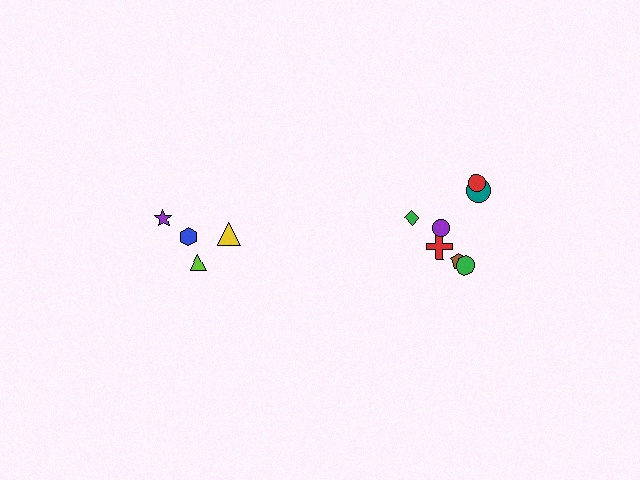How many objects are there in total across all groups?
There are 11 objects.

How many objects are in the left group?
There are 4 objects.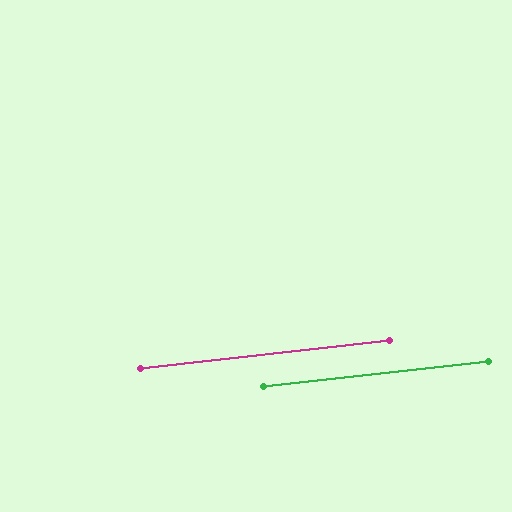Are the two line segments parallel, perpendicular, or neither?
Parallel — their directions differ by only 0.0°.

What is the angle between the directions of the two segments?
Approximately 0 degrees.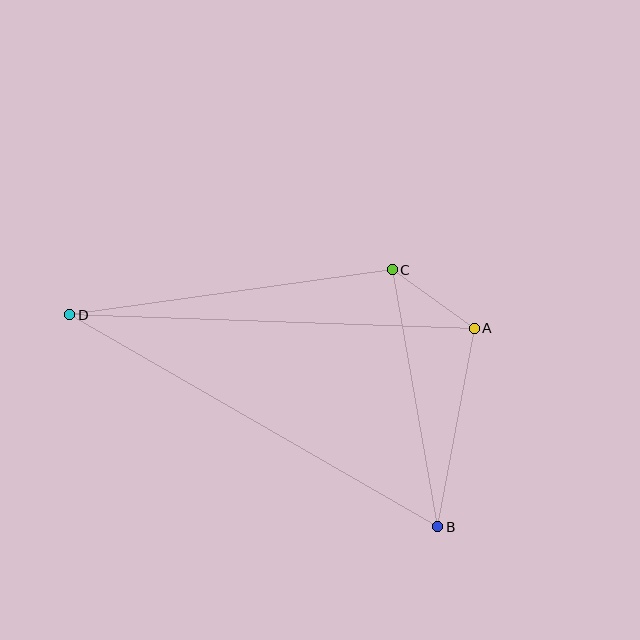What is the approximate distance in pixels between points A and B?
The distance between A and B is approximately 202 pixels.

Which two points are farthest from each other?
Points B and D are farthest from each other.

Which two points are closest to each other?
Points A and C are closest to each other.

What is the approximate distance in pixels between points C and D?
The distance between C and D is approximately 326 pixels.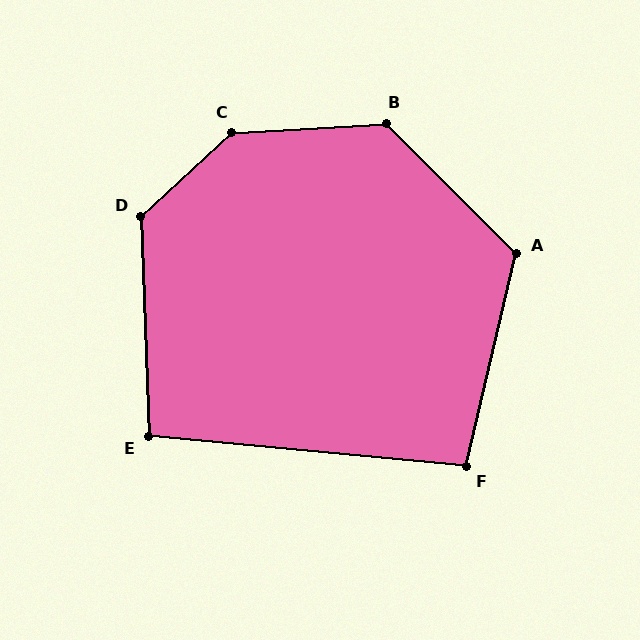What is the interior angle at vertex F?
Approximately 98 degrees (obtuse).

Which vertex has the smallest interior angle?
E, at approximately 98 degrees.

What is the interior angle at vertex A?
Approximately 122 degrees (obtuse).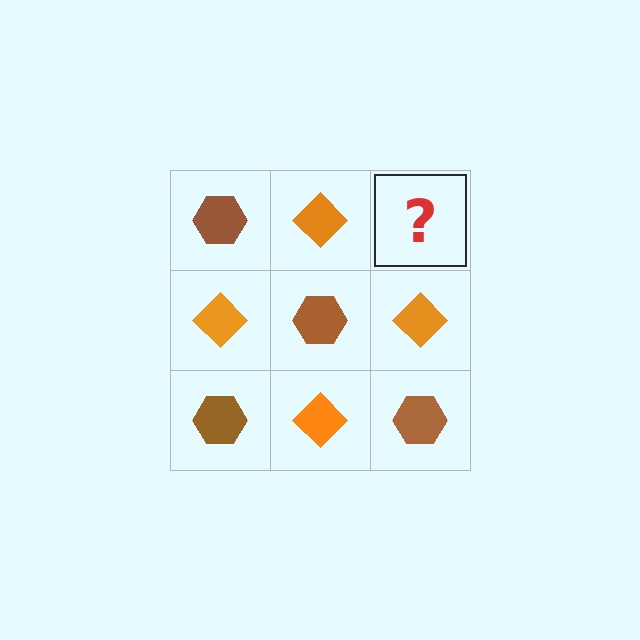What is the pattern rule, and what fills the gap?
The rule is that it alternates brown hexagon and orange diamond in a checkerboard pattern. The gap should be filled with a brown hexagon.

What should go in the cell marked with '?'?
The missing cell should contain a brown hexagon.